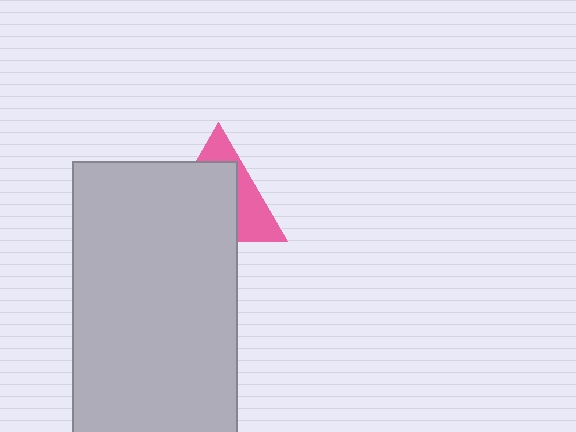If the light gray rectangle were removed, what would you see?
You would see the complete pink triangle.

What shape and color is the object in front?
The object in front is a light gray rectangle.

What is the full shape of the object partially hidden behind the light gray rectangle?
The partially hidden object is a pink triangle.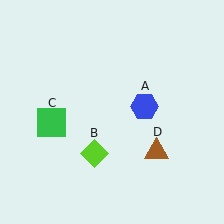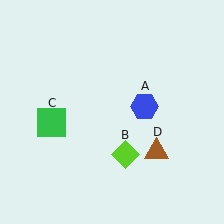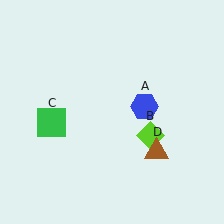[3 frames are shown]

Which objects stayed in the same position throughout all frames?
Blue hexagon (object A) and green square (object C) and brown triangle (object D) remained stationary.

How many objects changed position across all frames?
1 object changed position: lime diamond (object B).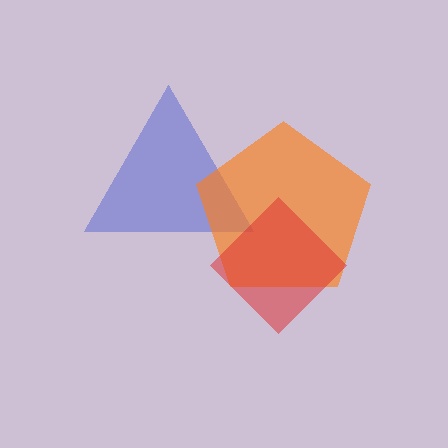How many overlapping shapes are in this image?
There are 3 overlapping shapes in the image.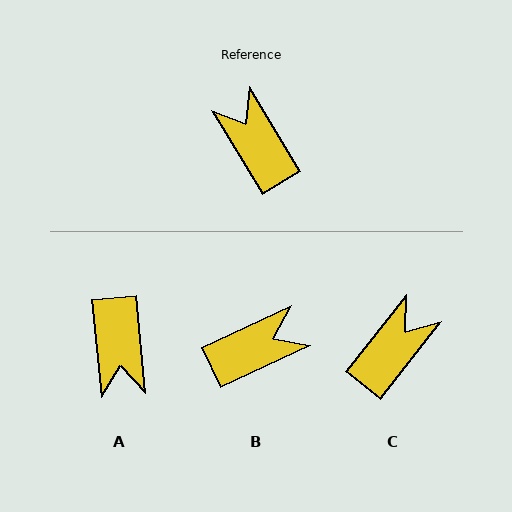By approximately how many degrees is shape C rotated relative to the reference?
Approximately 70 degrees clockwise.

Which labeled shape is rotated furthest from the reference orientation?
A, about 154 degrees away.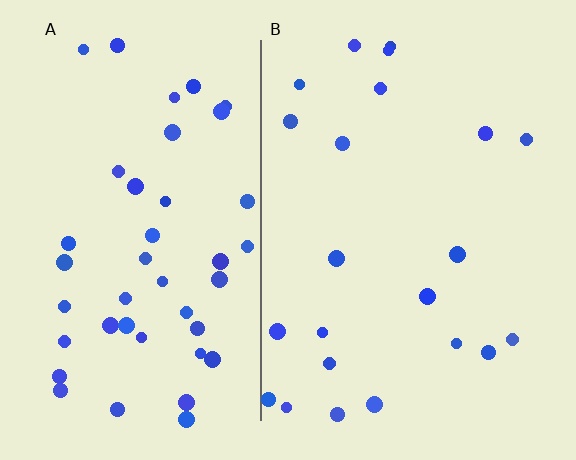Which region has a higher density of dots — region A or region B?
A (the left).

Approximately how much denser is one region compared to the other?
Approximately 1.9× — region A over region B.